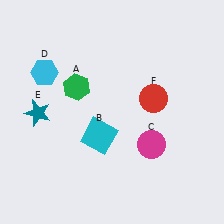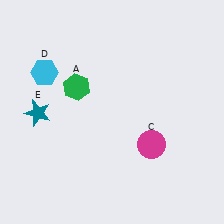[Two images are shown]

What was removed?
The red circle (F), the cyan square (B) were removed in Image 2.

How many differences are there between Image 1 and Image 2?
There are 2 differences between the two images.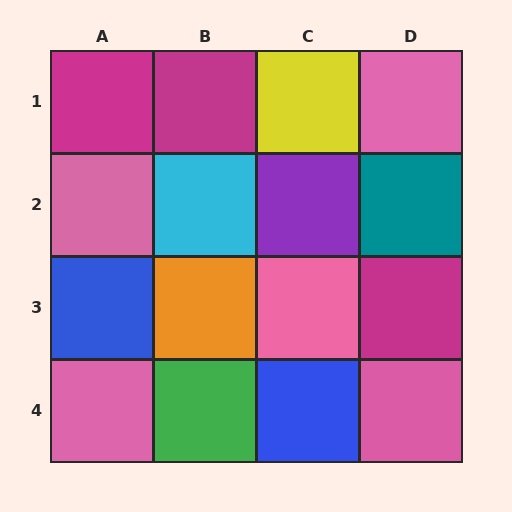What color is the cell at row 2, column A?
Pink.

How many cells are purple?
1 cell is purple.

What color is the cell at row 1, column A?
Magenta.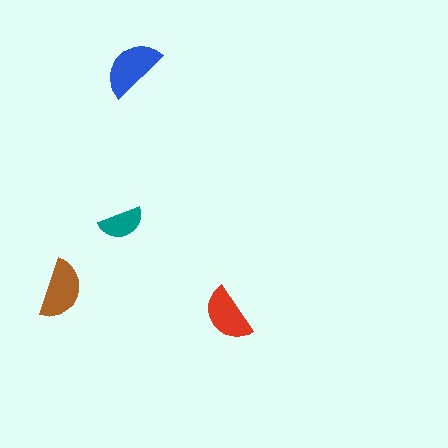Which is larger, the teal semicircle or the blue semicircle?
The blue one.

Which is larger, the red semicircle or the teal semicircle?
The red one.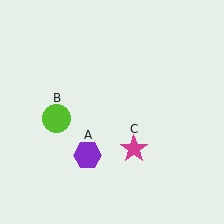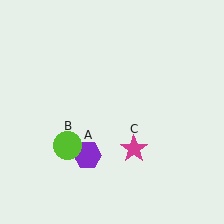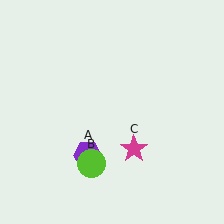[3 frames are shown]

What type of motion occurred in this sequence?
The lime circle (object B) rotated counterclockwise around the center of the scene.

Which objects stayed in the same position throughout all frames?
Purple hexagon (object A) and magenta star (object C) remained stationary.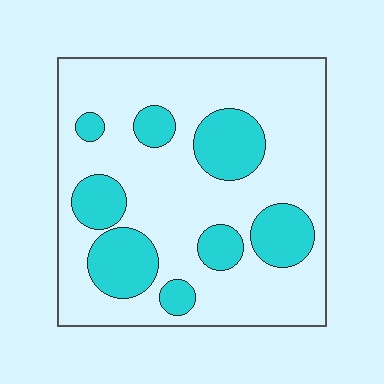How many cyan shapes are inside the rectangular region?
8.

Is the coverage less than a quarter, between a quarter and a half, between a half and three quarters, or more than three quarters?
Between a quarter and a half.